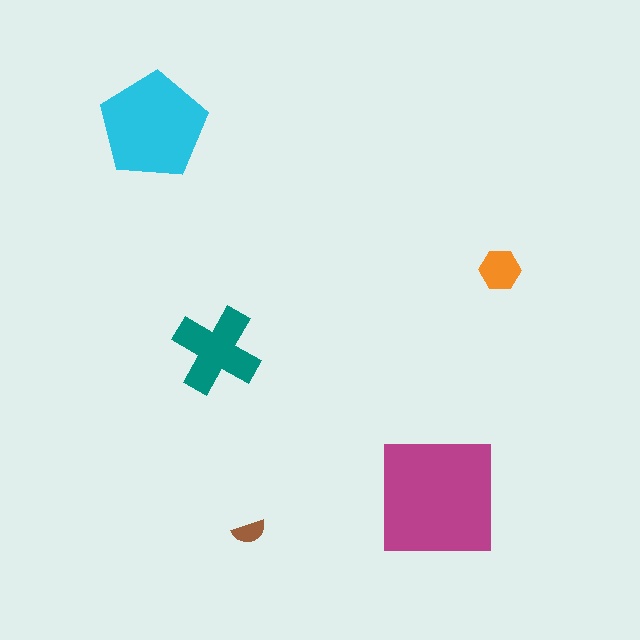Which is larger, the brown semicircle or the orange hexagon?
The orange hexagon.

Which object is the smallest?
The brown semicircle.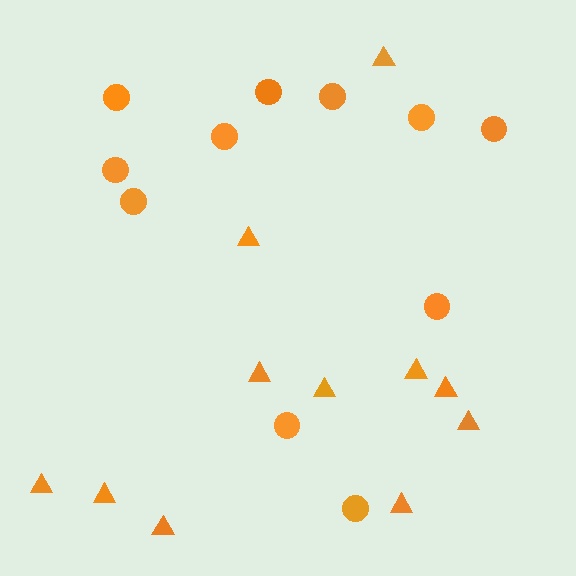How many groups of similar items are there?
There are 2 groups: one group of circles (11) and one group of triangles (11).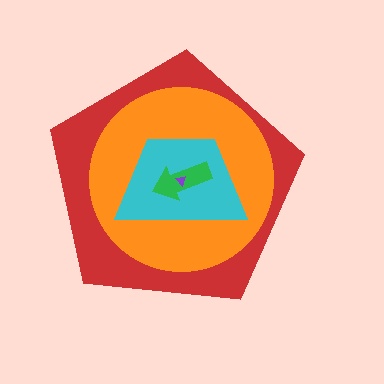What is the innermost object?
The purple triangle.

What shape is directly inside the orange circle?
The cyan trapezoid.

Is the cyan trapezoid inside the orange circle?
Yes.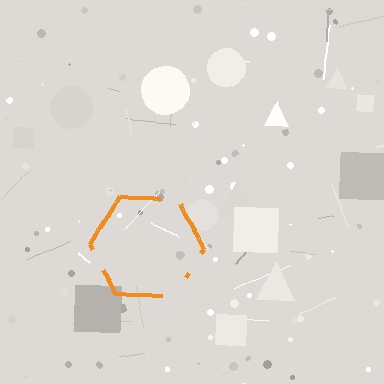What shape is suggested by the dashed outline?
The dashed outline suggests a hexagon.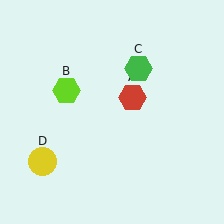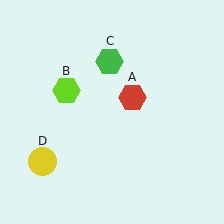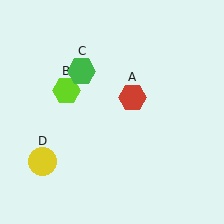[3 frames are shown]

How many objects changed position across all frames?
1 object changed position: green hexagon (object C).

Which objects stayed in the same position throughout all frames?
Red hexagon (object A) and lime hexagon (object B) and yellow circle (object D) remained stationary.